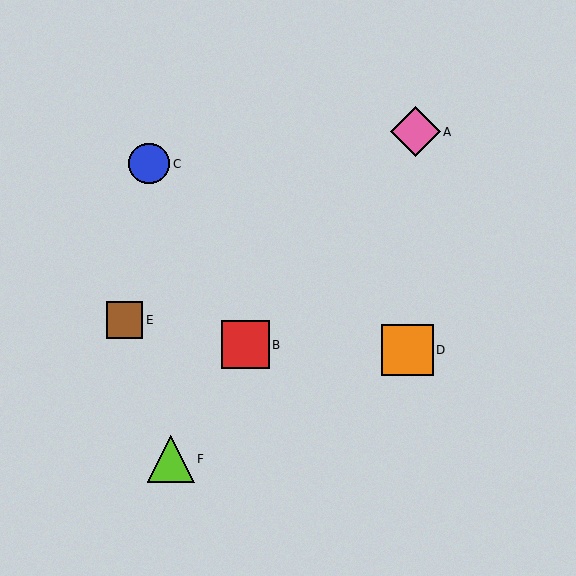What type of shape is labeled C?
Shape C is a blue circle.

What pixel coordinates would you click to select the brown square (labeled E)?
Click at (124, 320) to select the brown square E.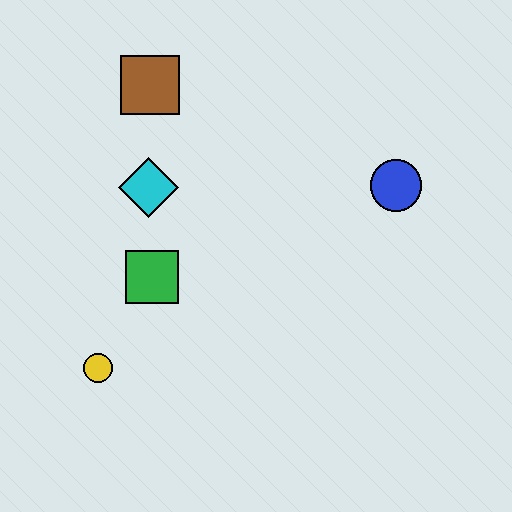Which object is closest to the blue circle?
The cyan diamond is closest to the blue circle.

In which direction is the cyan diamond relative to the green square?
The cyan diamond is above the green square.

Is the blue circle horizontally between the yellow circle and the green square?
No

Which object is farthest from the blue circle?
The yellow circle is farthest from the blue circle.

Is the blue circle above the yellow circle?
Yes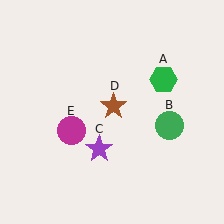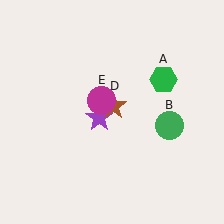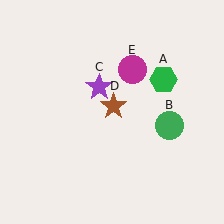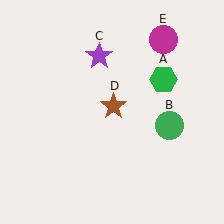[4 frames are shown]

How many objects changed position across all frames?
2 objects changed position: purple star (object C), magenta circle (object E).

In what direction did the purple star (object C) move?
The purple star (object C) moved up.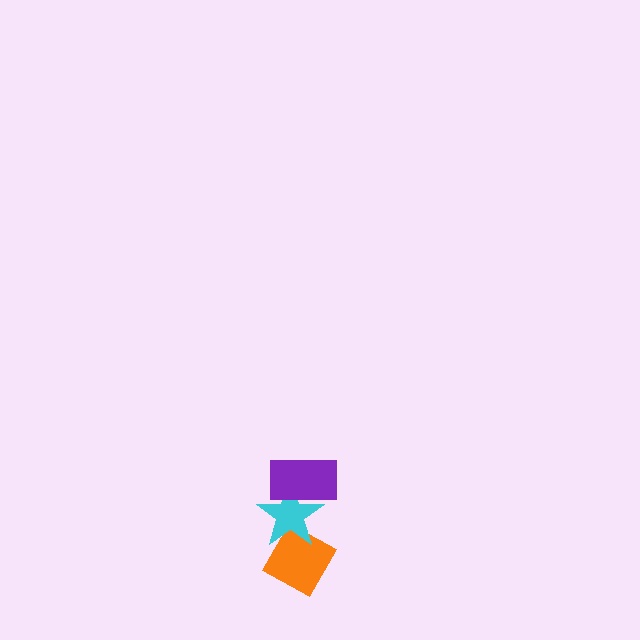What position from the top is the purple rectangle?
The purple rectangle is 1st from the top.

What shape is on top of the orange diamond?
The cyan star is on top of the orange diamond.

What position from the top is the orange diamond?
The orange diamond is 3rd from the top.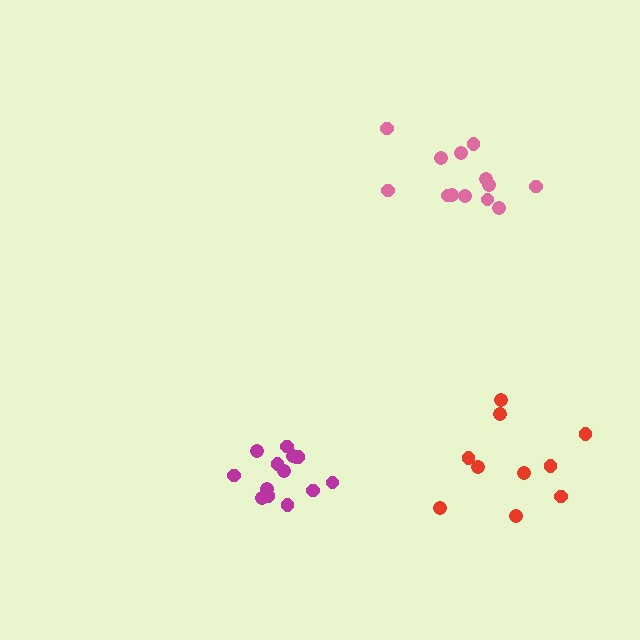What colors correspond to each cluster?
The clusters are colored: magenta, pink, red.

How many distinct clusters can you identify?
There are 3 distinct clusters.